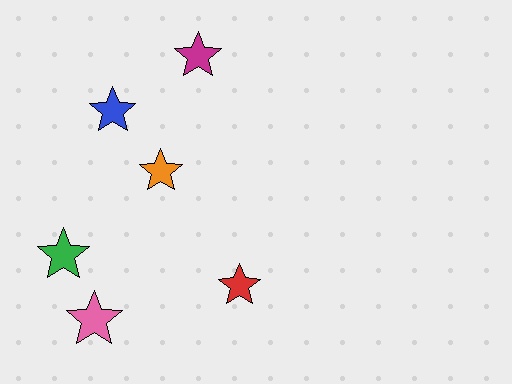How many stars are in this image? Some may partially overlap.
There are 6 stars.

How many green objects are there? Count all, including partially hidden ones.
There is 1 green object.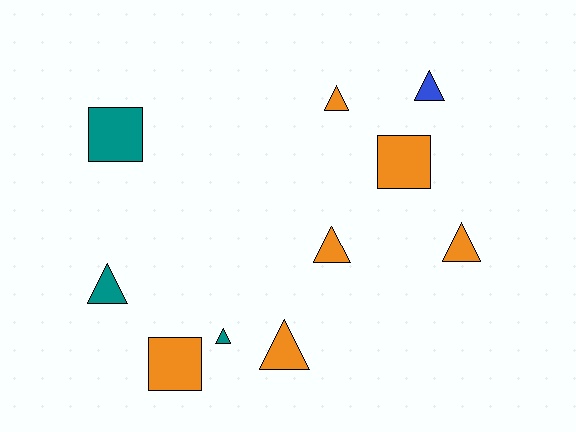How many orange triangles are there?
There are 4 orange triangles.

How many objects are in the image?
There are 10 objects.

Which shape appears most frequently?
Triangle, with 7 objects.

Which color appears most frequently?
Orange, with 6 objects.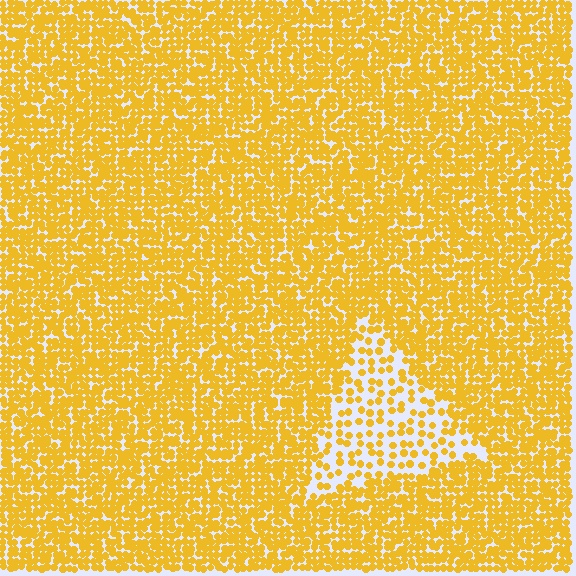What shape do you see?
I see a triangle.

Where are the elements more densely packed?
The elements are more densely packed outside the triangle boundary.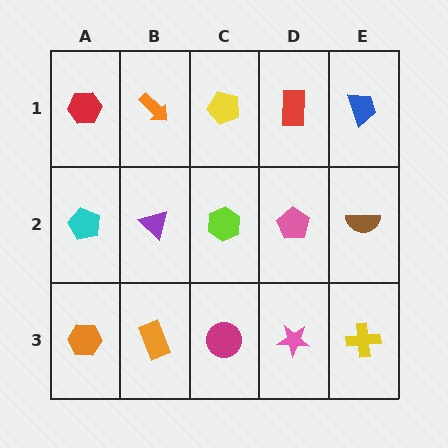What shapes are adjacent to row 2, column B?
An orange arrow (row 1, column B), an orange rectangle (row 3, column B), a cyan pentagon (row 2, column A), a lime hexagon (row 2, column C).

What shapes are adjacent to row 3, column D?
A pink pentagon (row 2, column D), a magenta circle (row 3, column C), a yellow cross (row 3, column E).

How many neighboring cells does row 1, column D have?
3.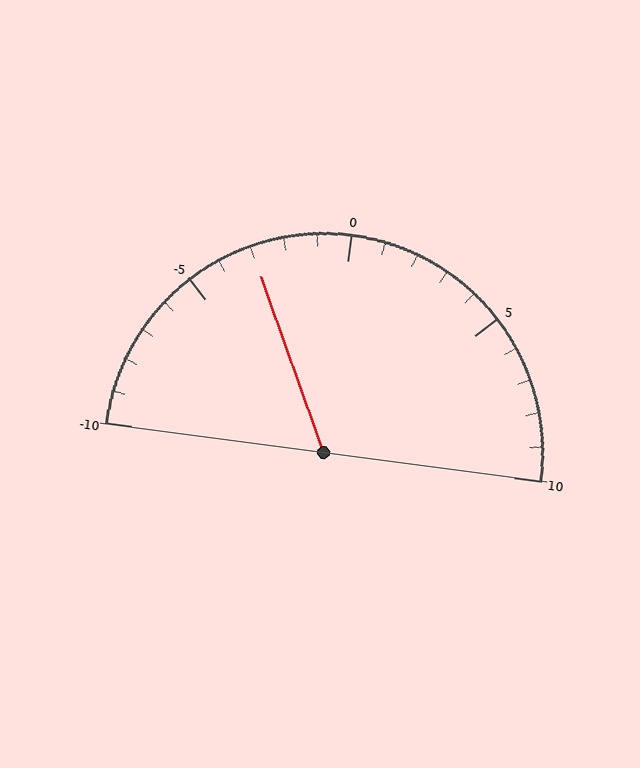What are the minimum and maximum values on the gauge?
The gauge ranges from -10 to 10.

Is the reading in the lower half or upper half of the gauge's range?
The reading is in the lower half of the range (-10 to 10).